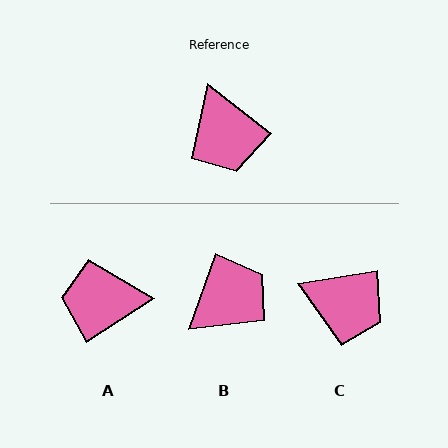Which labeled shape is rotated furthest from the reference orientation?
A, about 109 degrees away.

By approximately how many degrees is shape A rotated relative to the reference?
Approximately 109 degrees clockwise.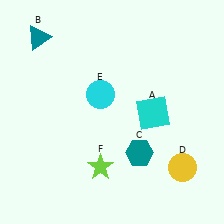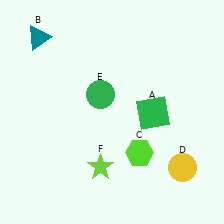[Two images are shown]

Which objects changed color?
A changed from cyan to green. C changed from teal to lime. E changed from cyan to green.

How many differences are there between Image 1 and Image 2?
There are 3 differences between the two images.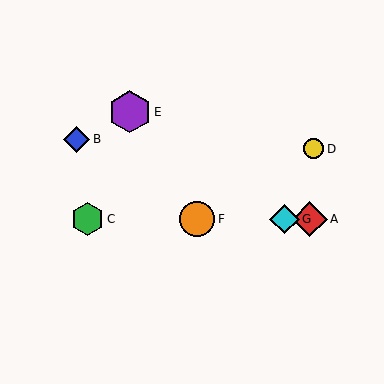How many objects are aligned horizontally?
4 objects (A, C, F, G) are aligned horizontally.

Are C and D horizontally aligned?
No, C is at y≈219 and D is at y≈149.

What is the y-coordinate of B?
Object B is at y≈139.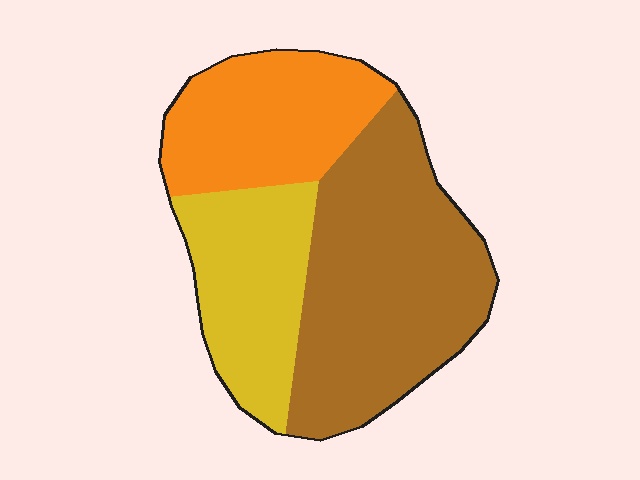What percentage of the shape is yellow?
Yellow covers roughly 25% of the shape.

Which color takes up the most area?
Brown, at roughly 50%.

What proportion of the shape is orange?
Orange takes up about one quarter (1/4) of the shape.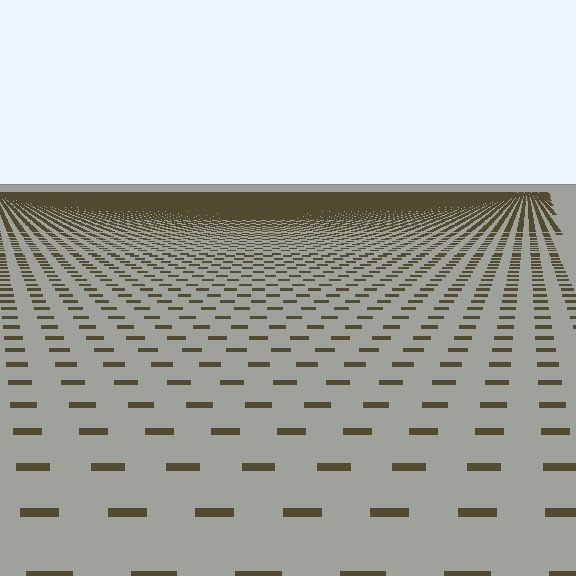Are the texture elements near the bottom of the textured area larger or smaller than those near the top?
Larger. Near the bottom, elements are closer to the viewer and appear at a bigger on-screen size.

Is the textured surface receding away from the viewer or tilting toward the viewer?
The surface is receding away from the viewer. Texture elements get smaller and denser toward the top.